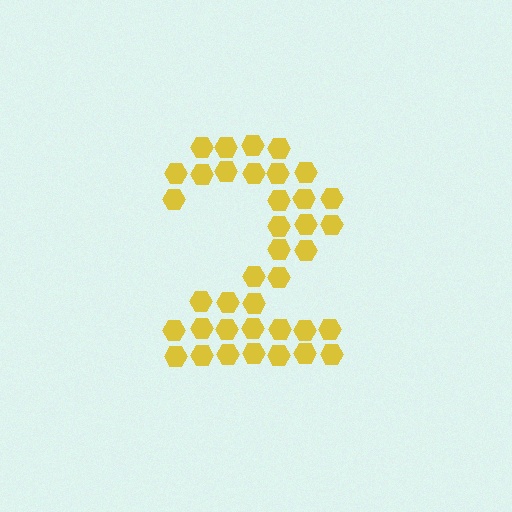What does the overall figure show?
The overall figure shows the digit 2.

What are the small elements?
The small elements are hexagons.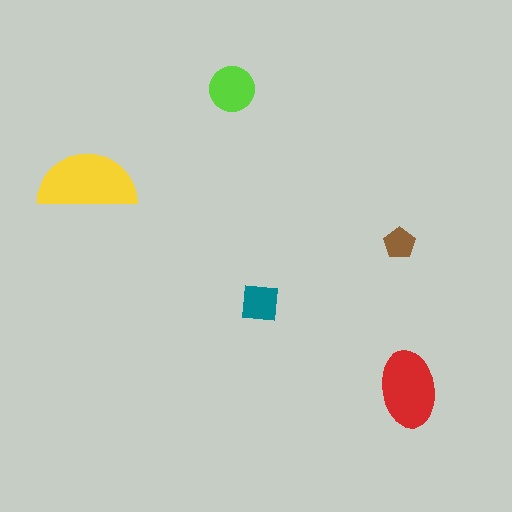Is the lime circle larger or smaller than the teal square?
Larger.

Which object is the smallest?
The brown pentagon.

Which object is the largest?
The yellow semicircle.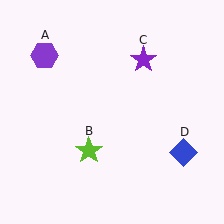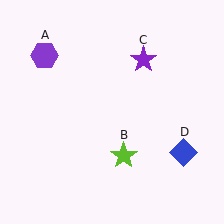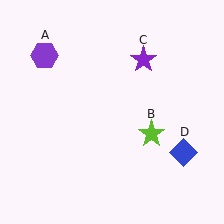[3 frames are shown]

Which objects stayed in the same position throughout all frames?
Purple hexagon (object A) and purple star (object C) and blue diamond (object D) remained stationary.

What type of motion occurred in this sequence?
The lime star (object B) rotated counterclockwise around the center of the scene.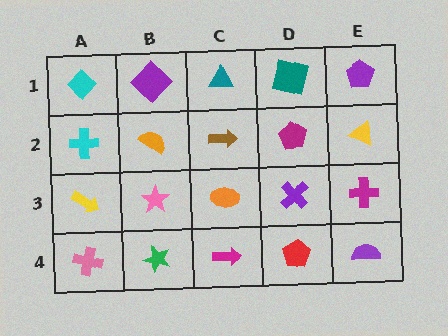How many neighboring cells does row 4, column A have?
2.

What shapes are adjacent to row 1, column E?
A yellow triangle (row 2, column E), a teal square (row 1, column D).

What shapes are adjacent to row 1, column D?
A magenta pentagon (row 2, column D), a teal triangle (row 1, column C), a purple pentagon (row 1, column E).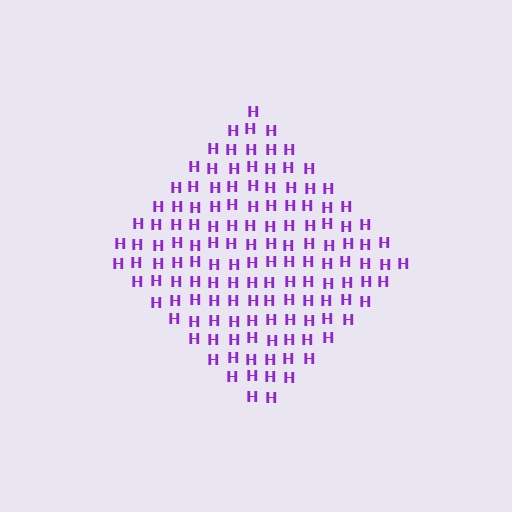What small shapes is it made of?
It is made of small letter H's.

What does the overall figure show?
The overall figure shows a diamond.